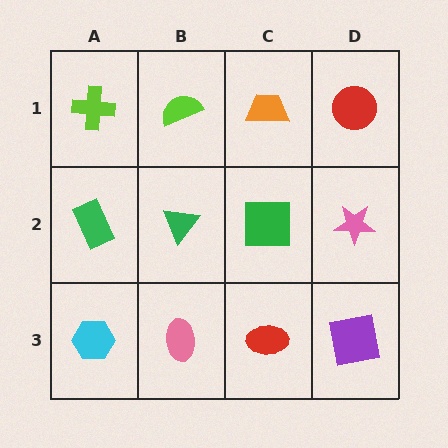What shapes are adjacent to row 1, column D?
A pink star (row 2, column D), an orange trapezoid (row 1, column C).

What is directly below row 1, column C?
A green square.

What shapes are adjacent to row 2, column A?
A lime cross (row 1, column A), a cyan hexagon (row 3, column A), a green triangle (row 2, column B).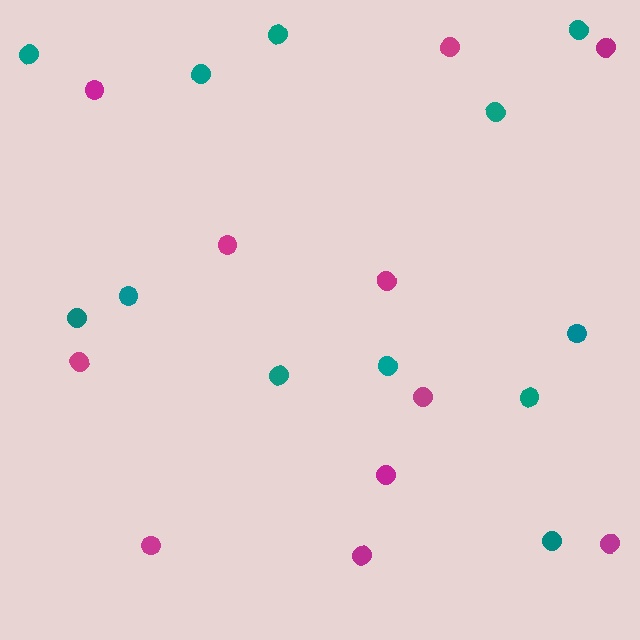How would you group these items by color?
There are 2 groups: one group of teal circles (12) and one group of magenta circles (11).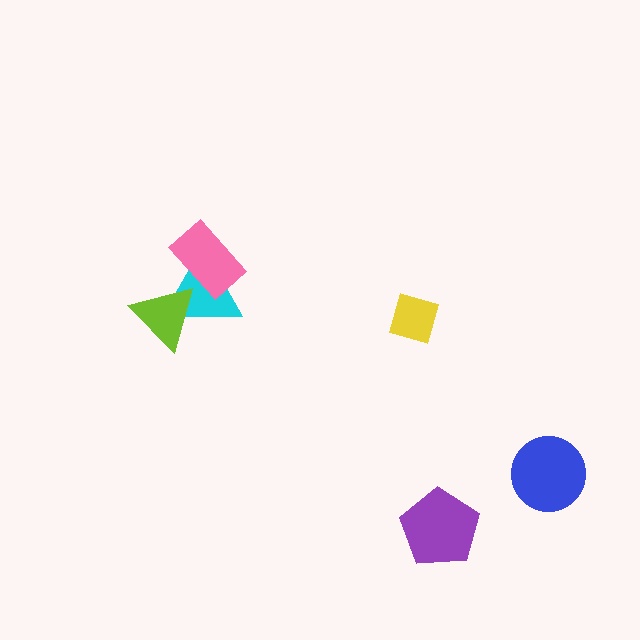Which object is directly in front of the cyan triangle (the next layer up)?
The pink rectangle is directly in front of the cyan triangle.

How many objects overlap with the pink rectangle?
1 object overlaps with the pink rectangle.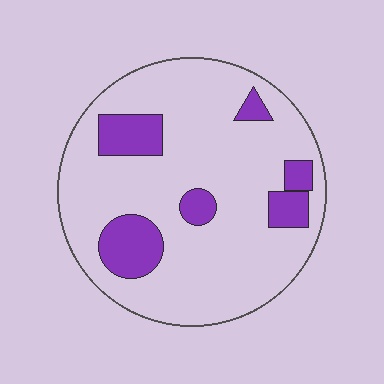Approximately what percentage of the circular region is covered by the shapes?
Approximately 20%.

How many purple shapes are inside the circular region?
6.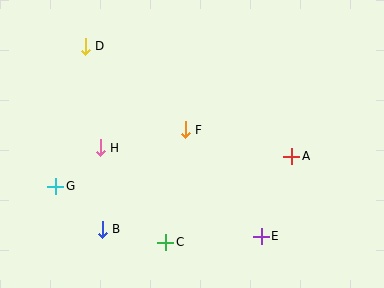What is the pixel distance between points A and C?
The distance between A and C is 152 pixels.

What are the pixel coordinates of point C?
Point C is at (166, 242).